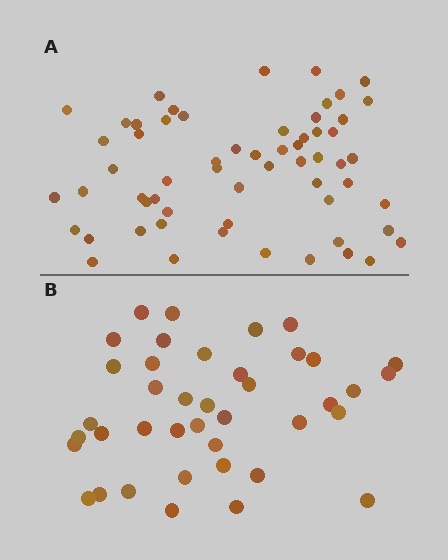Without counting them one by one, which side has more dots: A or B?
Region A (the top region) has more dots.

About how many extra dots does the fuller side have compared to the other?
Region A has approximately 20 more dots than region B.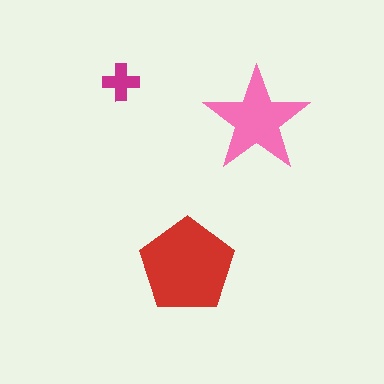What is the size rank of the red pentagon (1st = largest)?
1st.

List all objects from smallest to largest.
The magenta cross, the pink star, the red pentagon.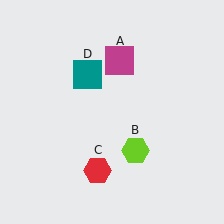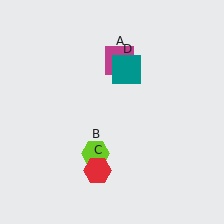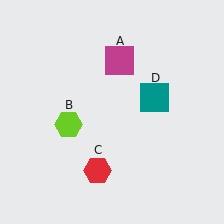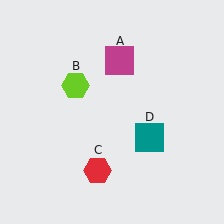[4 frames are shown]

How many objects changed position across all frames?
2 objects changed position: lime hexagon (object B), teal square (object D).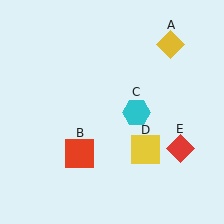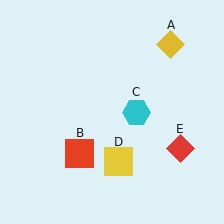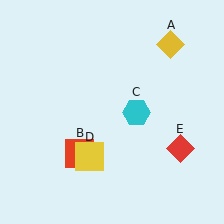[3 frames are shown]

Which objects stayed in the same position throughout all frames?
Yellow diamond (object A) and red square (object B) and cyan hexagon (object C) and red diamond (object E) remained stationary.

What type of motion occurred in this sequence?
The yellow square (object D) rotated clockwise around the center of the scene.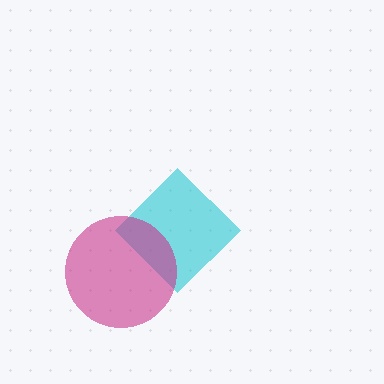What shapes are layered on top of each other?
The layered shapes are: a cyan diamond, a magenta circle.